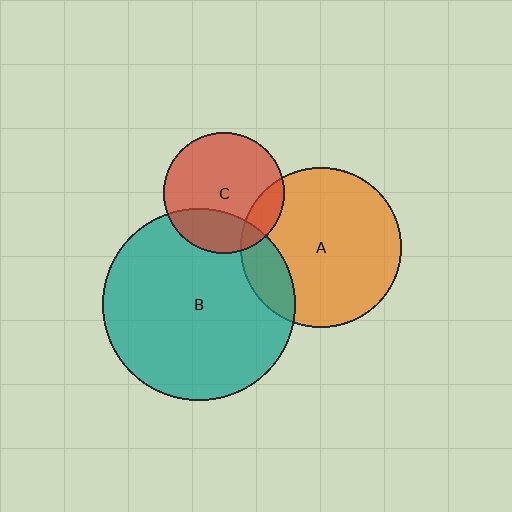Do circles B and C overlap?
Yes.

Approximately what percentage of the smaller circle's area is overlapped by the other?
Approximately 25%.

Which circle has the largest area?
Circle B (teal).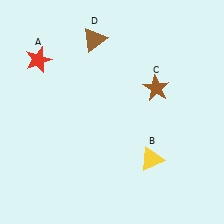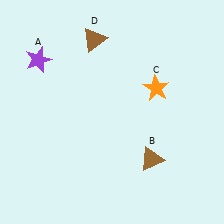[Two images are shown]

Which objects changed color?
A changed from red to purple. B changed from yellow to brown. C changed from brown to orange.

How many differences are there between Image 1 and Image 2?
There are 3 differences between the two images.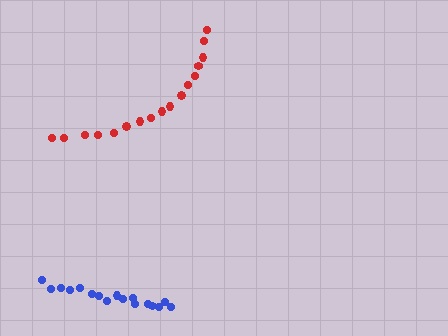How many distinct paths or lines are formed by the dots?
There are 2 distinct paths.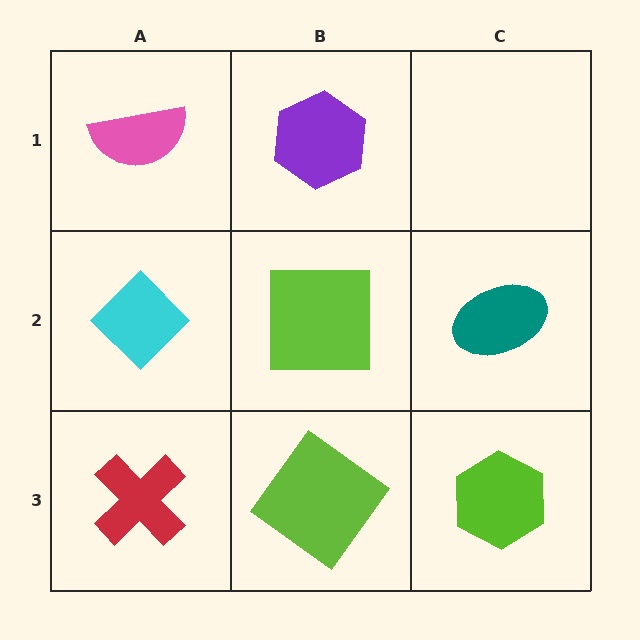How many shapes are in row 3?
3 shapes.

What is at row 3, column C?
A lime hexagon.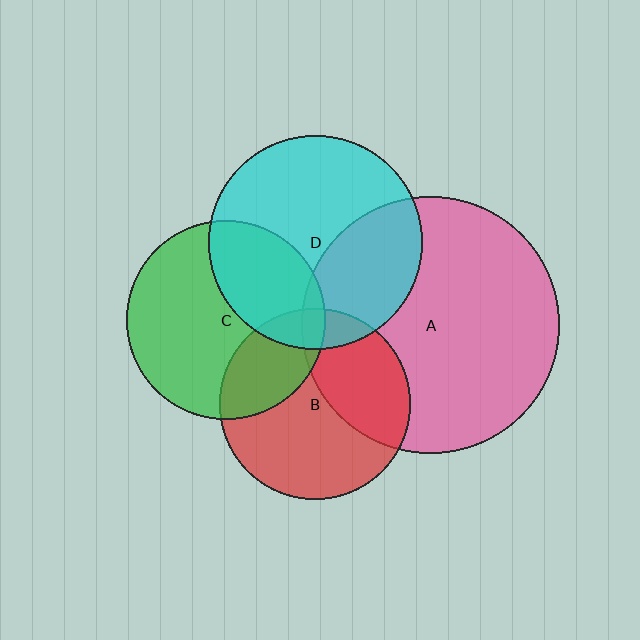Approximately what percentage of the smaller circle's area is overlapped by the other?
Approximately 35%.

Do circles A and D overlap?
Yes.